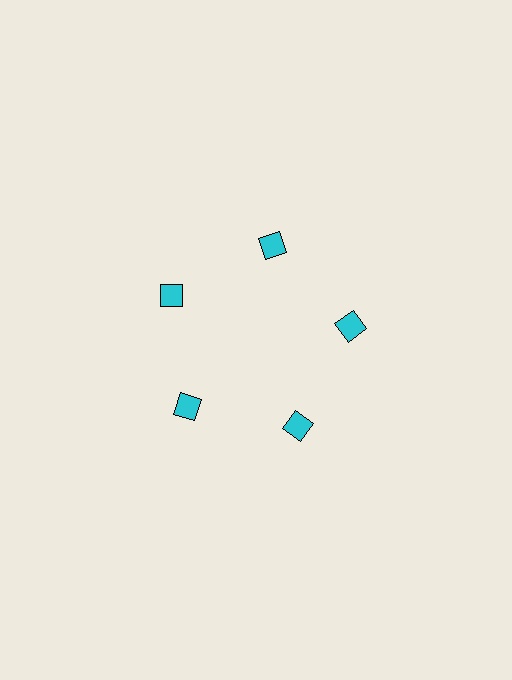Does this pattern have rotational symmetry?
Yes, this pattern has 5-fold rotational symmetry. It looks the same after rotating 72 degrees around the center.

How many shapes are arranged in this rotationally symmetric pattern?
There are 5 shapes, arranged in 5 groups of 1.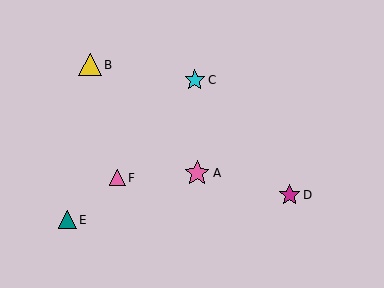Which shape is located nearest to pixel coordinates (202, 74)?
The cyan star (labeled C) at (195, 80) is nearest to that location.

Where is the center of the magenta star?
The center of the magenta star is at (290, 195).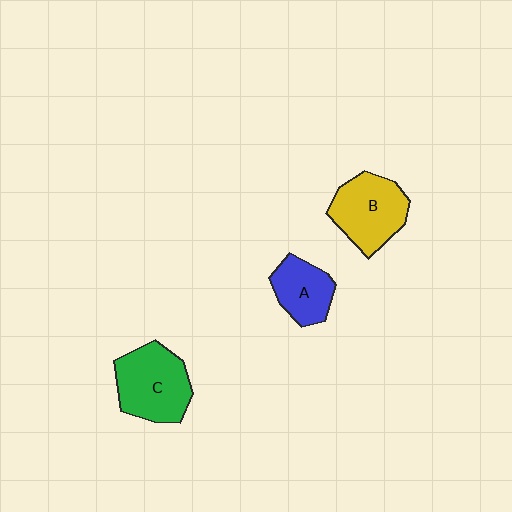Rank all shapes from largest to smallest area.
From largest to smallest: C (green), B (yellow), A (blue).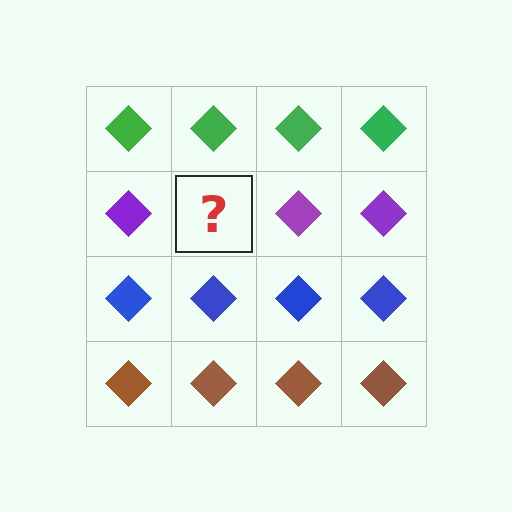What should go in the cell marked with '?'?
The missing cell should contain a purple diamond.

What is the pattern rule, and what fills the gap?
The rule is that each row has a consistent color. The gap should be filled with a purple diamond.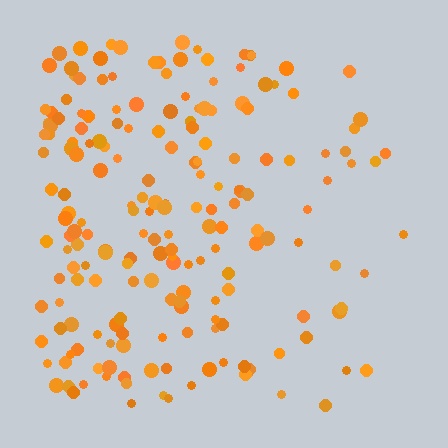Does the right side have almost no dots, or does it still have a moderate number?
Still a moderate number, just noticeably fewer than the left.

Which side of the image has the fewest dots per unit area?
The right.